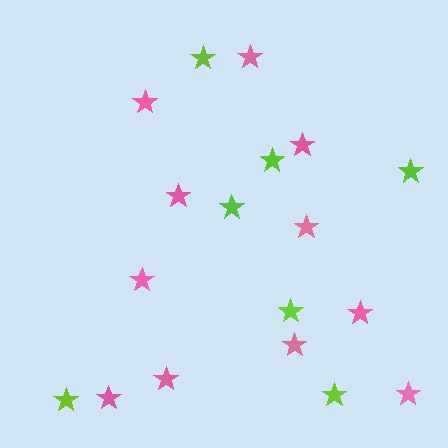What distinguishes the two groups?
There are 2 groups: one group of lime stars (7) and one group of pink stars (11).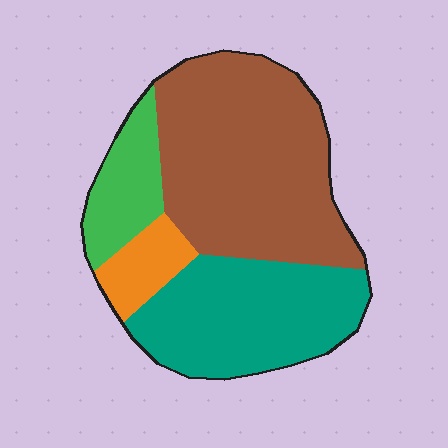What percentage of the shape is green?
Green covers 12% of the shape.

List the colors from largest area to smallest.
From largest to smallest: brown, teal, green, orange.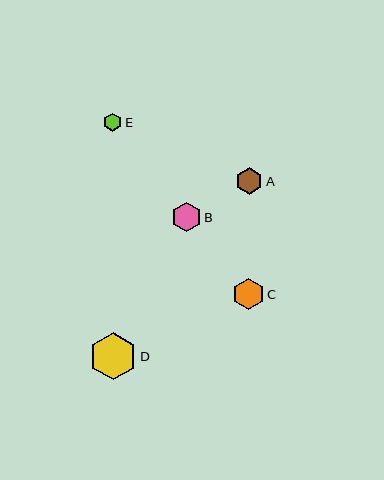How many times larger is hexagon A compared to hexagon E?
Hexagon A is approximately 1.5 times the size of hexagon E.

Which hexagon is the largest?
Hexagon D is the largest with a size of approximately 48 pixels.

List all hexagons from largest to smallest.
From largest to smallest: D, C, B, A, E.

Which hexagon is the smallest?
Hexagon E is the smallest with a size of approximately 18 pixels.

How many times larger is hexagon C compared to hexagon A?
Hexagon C is approximately 1.2 times the size of hexagon A.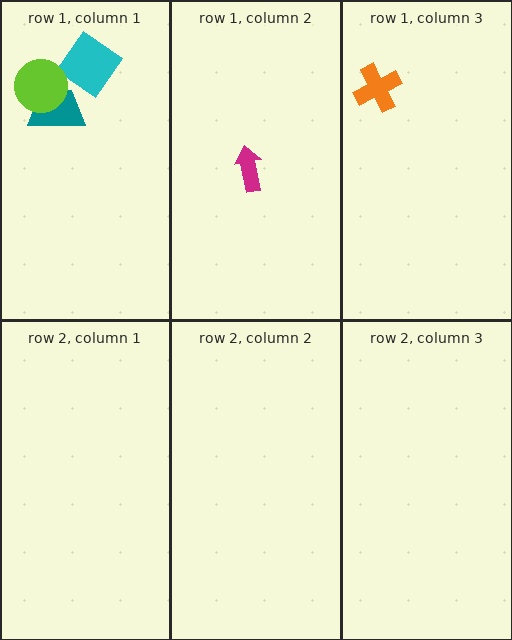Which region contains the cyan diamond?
The row 1, column 1 region.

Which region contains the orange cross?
The row 1, column 3 region.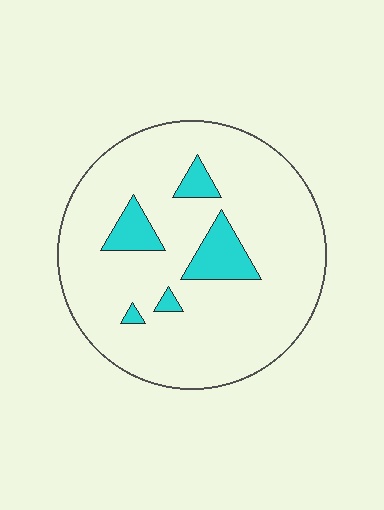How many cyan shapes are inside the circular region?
5.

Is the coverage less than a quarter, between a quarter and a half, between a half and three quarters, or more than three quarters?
Less than a quarter.